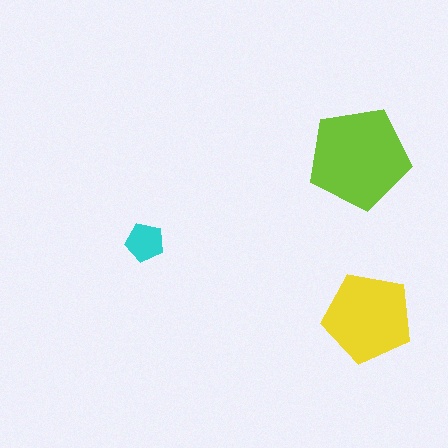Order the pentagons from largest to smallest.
the lime one, the yellow one, the cyan one.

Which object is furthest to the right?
The yellow pentagon is rightmost.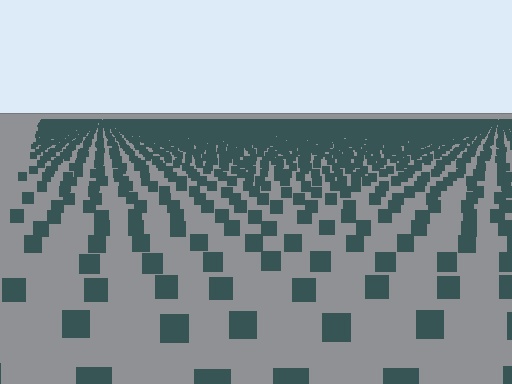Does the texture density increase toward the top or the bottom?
Density increases toward the top.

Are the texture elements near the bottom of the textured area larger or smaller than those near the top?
Larger. Near the bottom, elements are closer to the viewer and appear at a bigger on-screen size.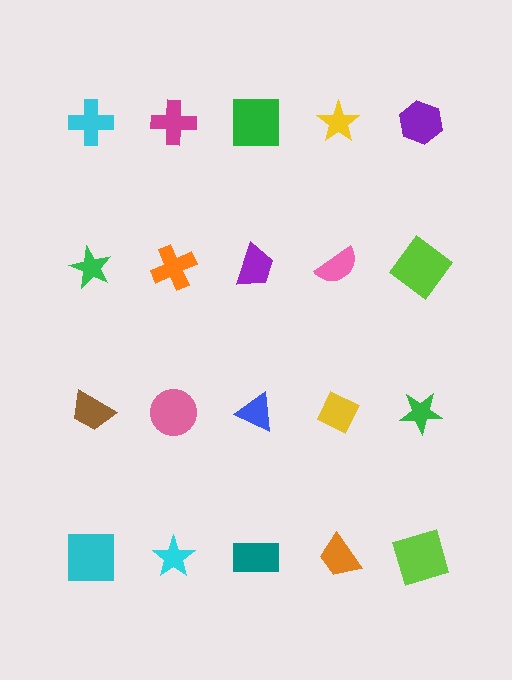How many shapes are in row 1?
5 shapes.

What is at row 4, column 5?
A lime square.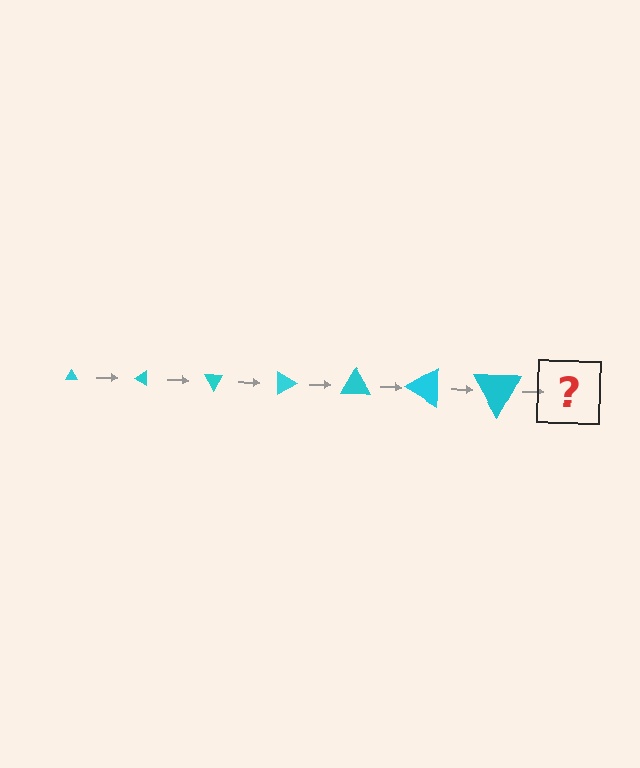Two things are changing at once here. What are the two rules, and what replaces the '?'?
The two rules are that the triangle grows larger each step and it rotates 30 degrees each step. The '?' should be a triangle, larger than the previous one and rotated 210 degrees from the start.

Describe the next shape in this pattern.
It should be a triangle, larger than the previous one and rotated 210 degrees from the start.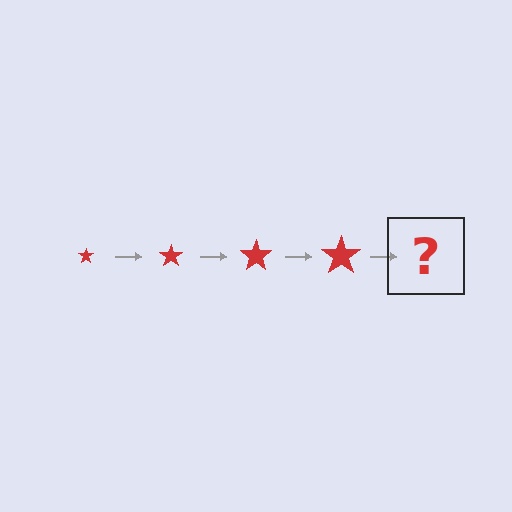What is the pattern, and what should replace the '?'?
The pattern is that the star gets progressively larger each step. The '?' should be a red star, larger than the previous one.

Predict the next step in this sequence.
The next step is a red star, larger than the previous one.